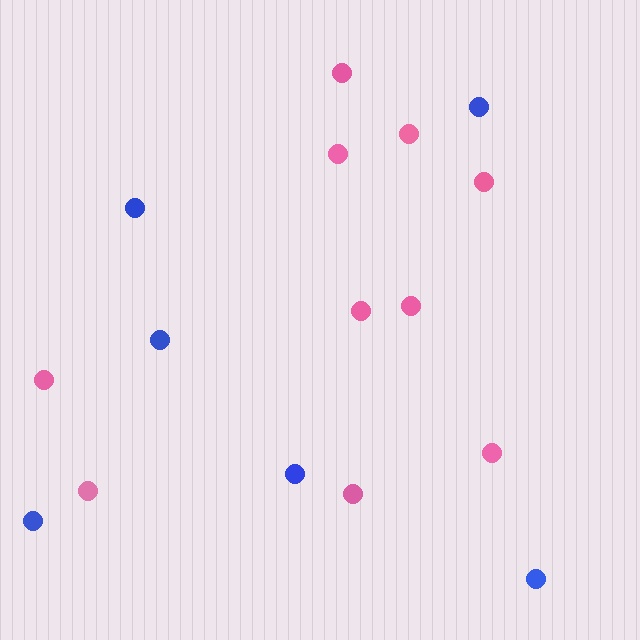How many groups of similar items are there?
There are 2 groups: one group of blue circles (6) and one group of pink circles (10).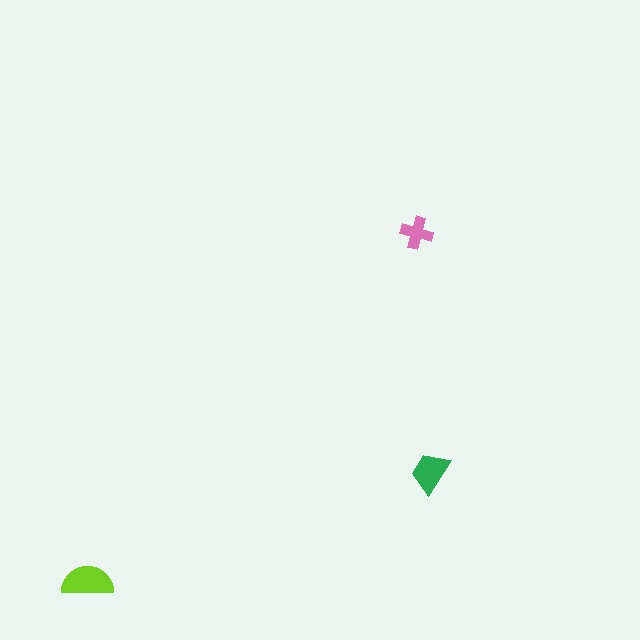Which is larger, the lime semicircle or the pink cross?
The lime semicircle.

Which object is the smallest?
The pink cross.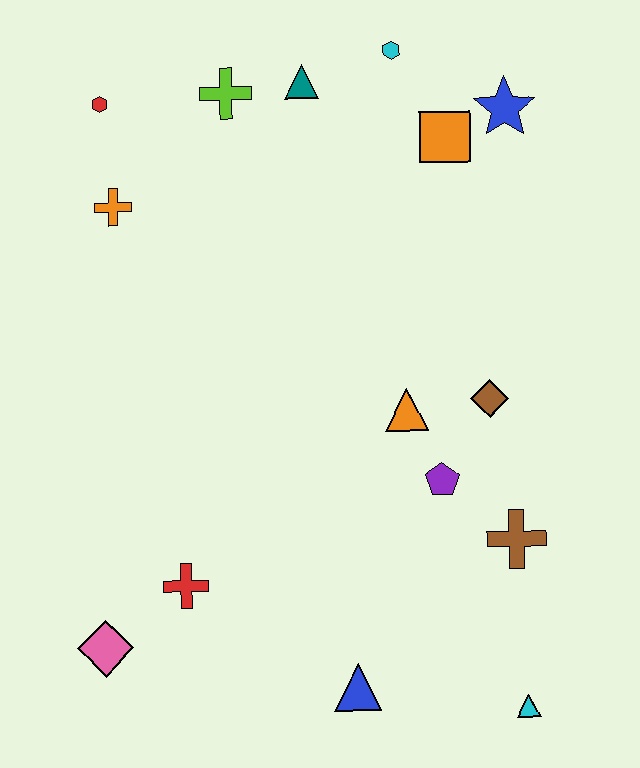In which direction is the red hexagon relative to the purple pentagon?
The red hexagon is above the purple pentagon.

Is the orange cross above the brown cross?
Yes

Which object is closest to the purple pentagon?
The orange triangle is closest to the purple pentagon.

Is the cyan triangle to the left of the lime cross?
No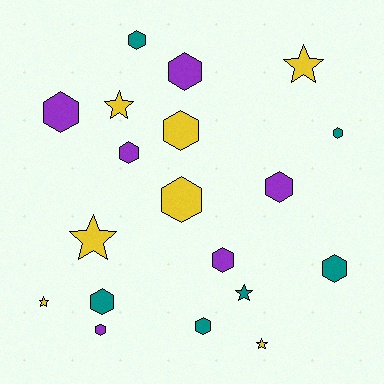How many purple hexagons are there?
There are 6 purple hexagons.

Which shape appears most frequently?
Hexagon, with 13 objects.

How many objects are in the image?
There are 19 objects.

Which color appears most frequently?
Yellow, with 7 objects.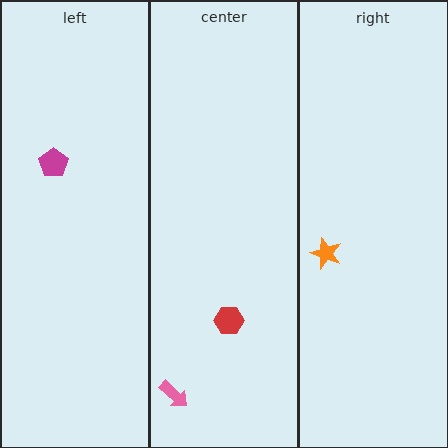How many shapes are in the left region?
1.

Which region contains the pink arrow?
The center region.